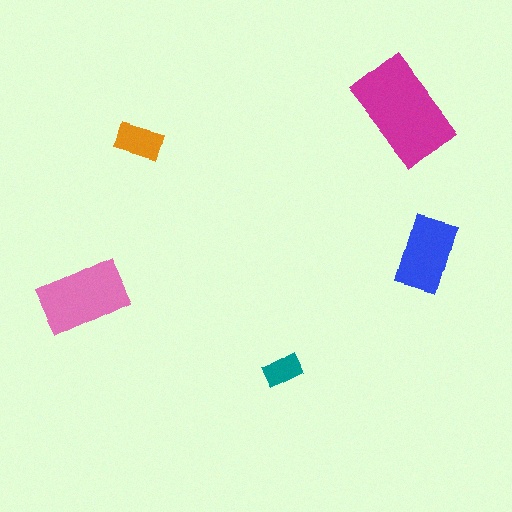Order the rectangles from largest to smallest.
the magenta one, the pink one, the blue one, the orange one, the teal one.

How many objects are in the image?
There are 5 objects in the image.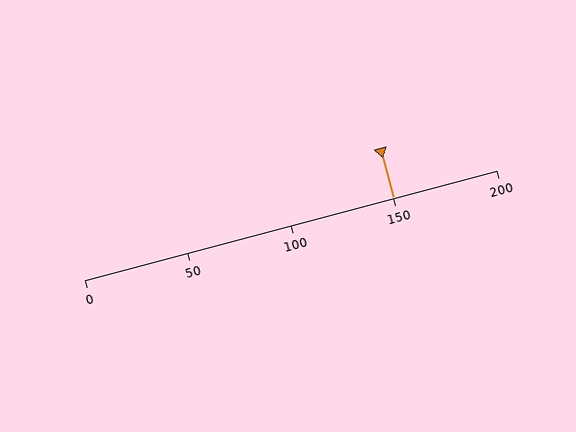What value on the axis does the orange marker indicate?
The marker indicates approximately 150.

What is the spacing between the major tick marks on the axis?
The major ticks are spaced 50 apart.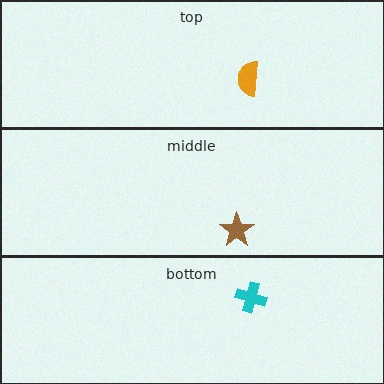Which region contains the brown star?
The middle region.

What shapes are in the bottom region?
The cyan cross.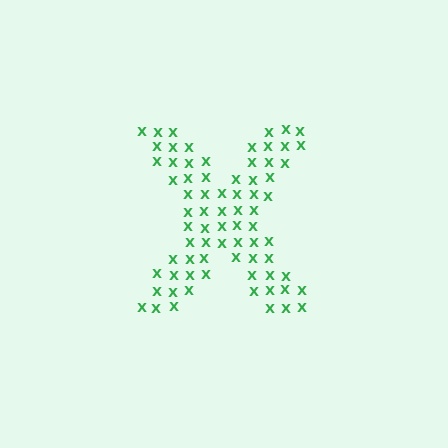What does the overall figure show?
The overall figure shows the letter X.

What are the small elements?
The small elements are letter X's.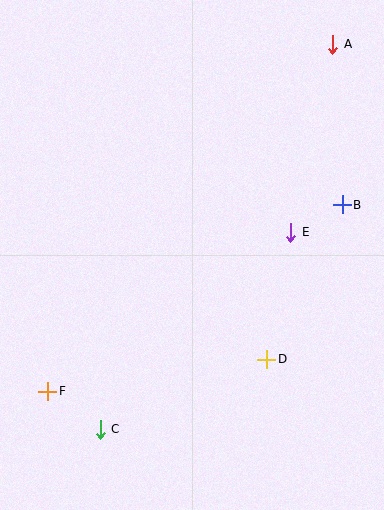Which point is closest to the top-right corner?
Point A is closest to the top-right corner.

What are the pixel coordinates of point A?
Point A is at (333, 44).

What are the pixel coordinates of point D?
Point D is at (267, 359).